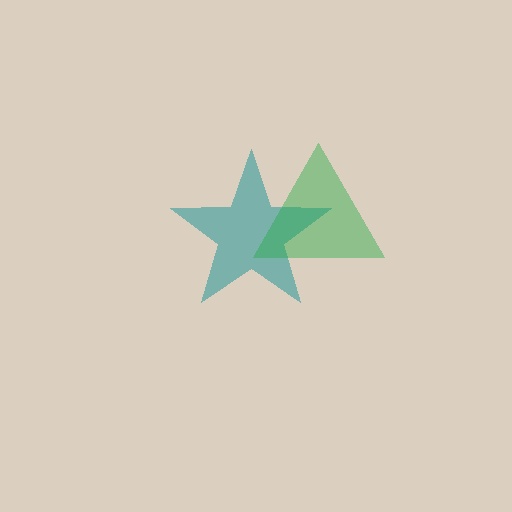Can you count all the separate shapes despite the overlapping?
Yes, there are 2 separate shapes.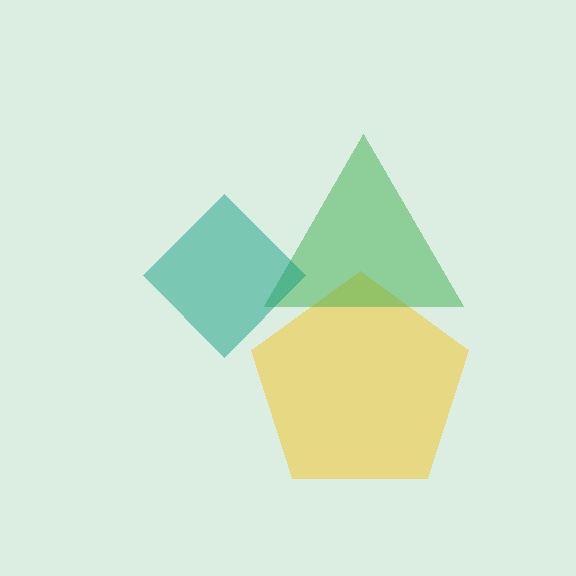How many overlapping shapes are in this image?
There are 3 overlapping shapes in the image.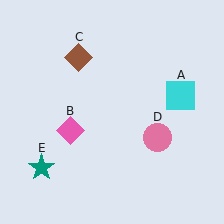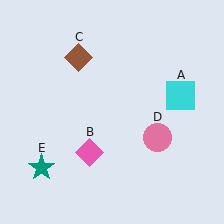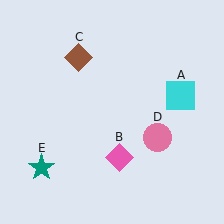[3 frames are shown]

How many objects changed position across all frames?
1 object changed position: pink diamond (object B).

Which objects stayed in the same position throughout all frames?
Cyan square (object A) and brown diamond (object C) and pink circle (object D) and teal star (object E) remained stationary.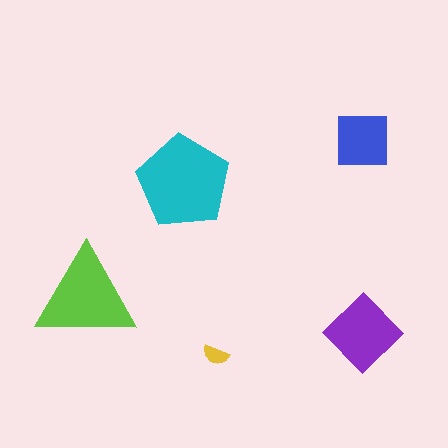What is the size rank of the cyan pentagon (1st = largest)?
1st.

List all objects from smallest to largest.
The yellow semicircle, the blue square, the purple diamond, the lime triangle, the cyan pentagon.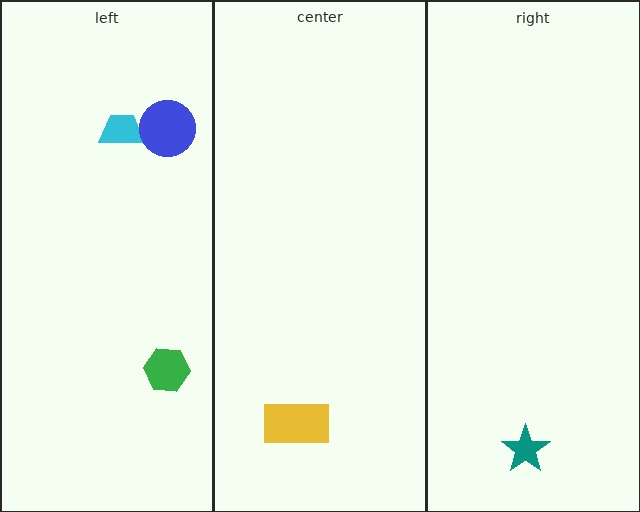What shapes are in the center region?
The yellow rectangle.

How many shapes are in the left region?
3.